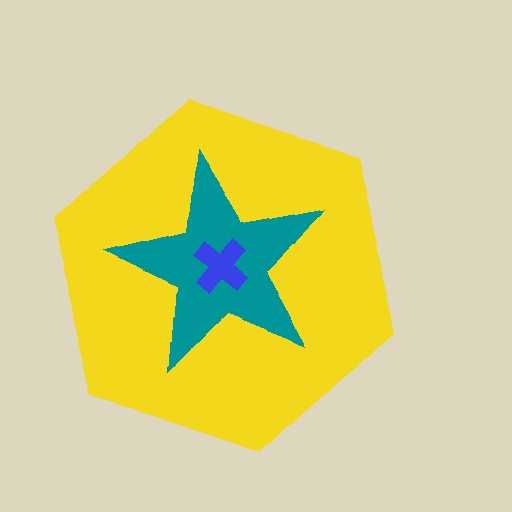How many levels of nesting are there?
3.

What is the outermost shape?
The yellow hexagon.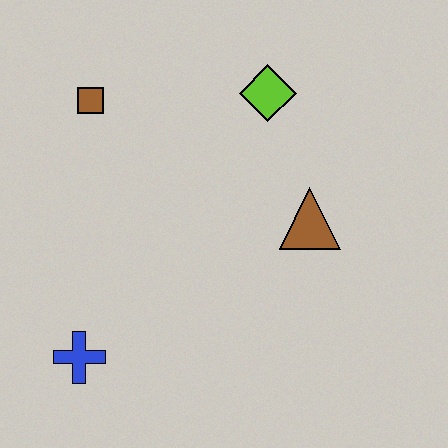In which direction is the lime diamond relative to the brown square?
The lime diamond is to the right of the brown square.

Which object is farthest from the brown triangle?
The blue cross is farthest from the brown triangle.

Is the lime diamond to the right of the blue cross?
Yes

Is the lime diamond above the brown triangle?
Yes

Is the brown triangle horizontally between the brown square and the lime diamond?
No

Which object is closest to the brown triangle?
The lime diamond is closest to the brown triangle.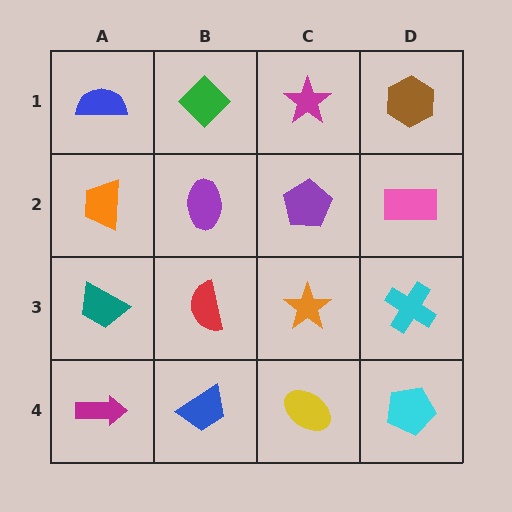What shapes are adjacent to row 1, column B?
A purple ellipse (row 2, column B), a blue semicircle (row 1, column A), a magenta star (row 1, column C).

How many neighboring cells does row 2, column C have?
4.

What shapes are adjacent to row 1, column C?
A purple pentagon (row 2, column C), a green diamond (row 1, column B), a brown hexagon (row 1, column D).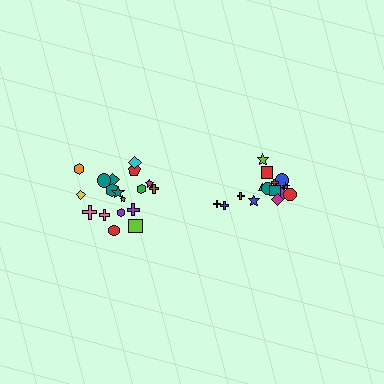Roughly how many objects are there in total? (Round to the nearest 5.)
Roughly 35 objects in total.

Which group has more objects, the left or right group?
The left group.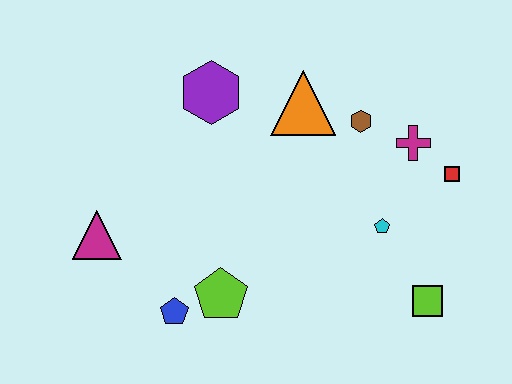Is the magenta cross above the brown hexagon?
No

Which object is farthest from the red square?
The magenta triangle is farthest from the red square.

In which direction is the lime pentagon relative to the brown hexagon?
The lime pentagon is below the brown hexagon.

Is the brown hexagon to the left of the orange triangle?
No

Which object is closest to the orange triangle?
The brown hexagon is closest to the orange triangle.